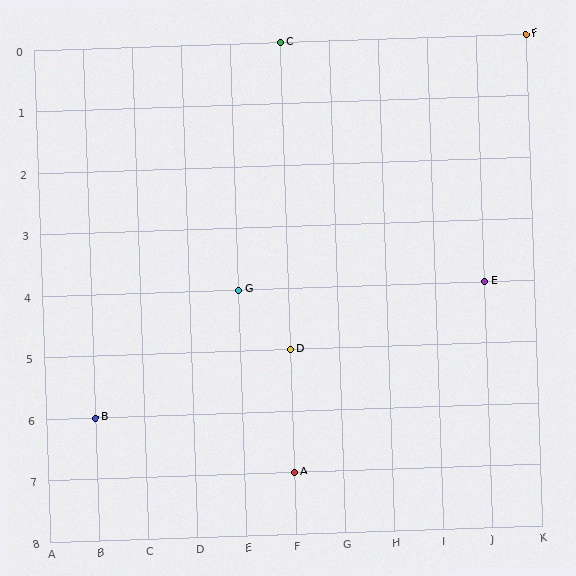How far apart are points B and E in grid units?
Points B and E are 8 columns and 2 rows apart (about 8.2 grid units diagonally).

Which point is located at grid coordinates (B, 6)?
Point B is at (B, 6).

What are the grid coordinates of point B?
Point B is at grid coordinates (B, 6).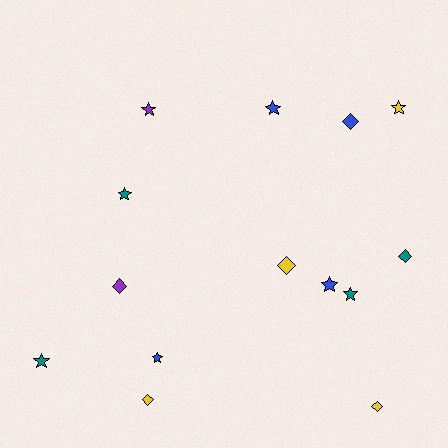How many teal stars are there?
There are 3 teal stars.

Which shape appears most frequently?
Star, with 8 objects.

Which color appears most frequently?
Teal, with 4 objects.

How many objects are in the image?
There are 14 objects.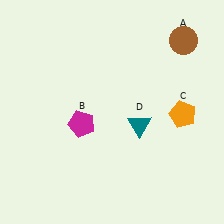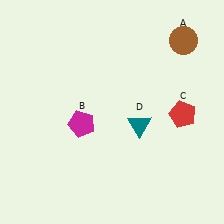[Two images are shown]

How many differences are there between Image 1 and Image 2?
There is 1 difference between the two images.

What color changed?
The pentagon (C) changed from orange in Image 1 to red in Image 2.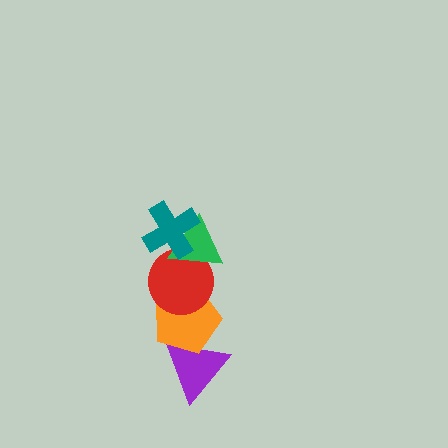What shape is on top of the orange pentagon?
The red circle is on top of the orange pentagon.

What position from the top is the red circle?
The red circle is 3rd from the top.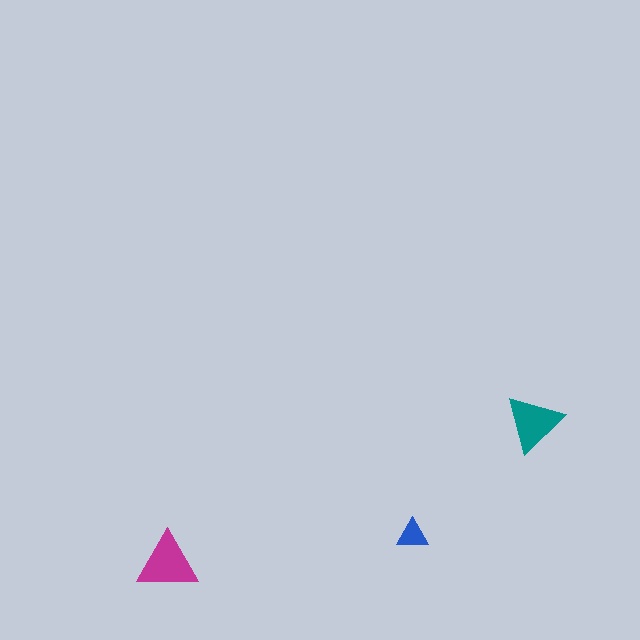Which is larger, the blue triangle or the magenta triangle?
The magenta one.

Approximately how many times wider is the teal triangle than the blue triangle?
About 2 times wider.